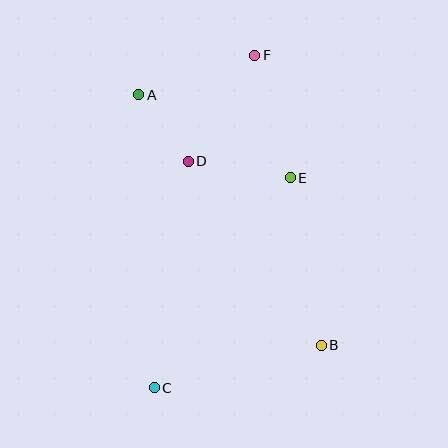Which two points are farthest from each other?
Points C and F are farthest from each other.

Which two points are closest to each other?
Points A and D are closest to each other.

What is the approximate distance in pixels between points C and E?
The distance between C and E is approximately 250 pixels.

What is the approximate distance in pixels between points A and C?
The distance between A and C is approximately 293 pixels.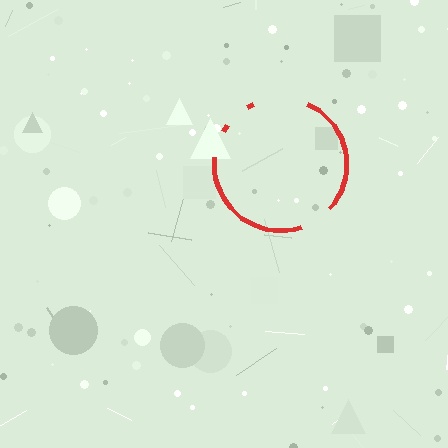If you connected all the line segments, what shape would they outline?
They would outline a circle.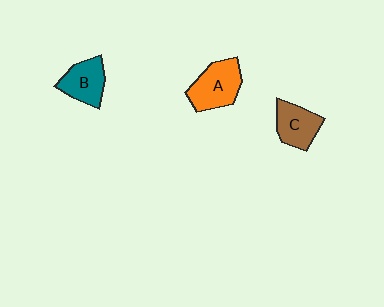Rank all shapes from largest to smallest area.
From largest to smallest: A (orange), B (teal), C (brown).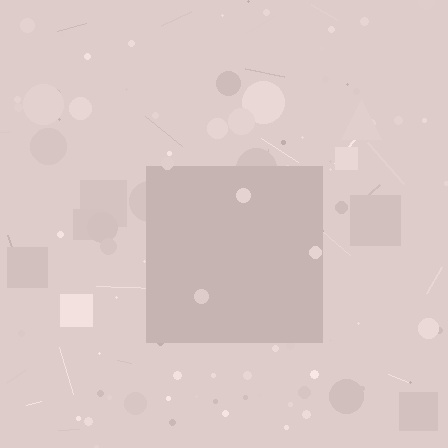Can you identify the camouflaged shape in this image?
The camouflaged shape is a square.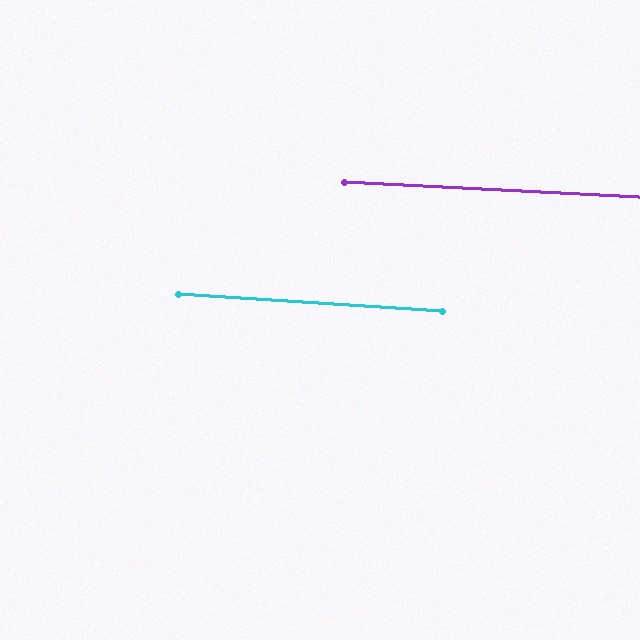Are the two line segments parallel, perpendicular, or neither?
Parallel — their directions differ by only 0.8°.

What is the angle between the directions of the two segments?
Approximately 1 degree.